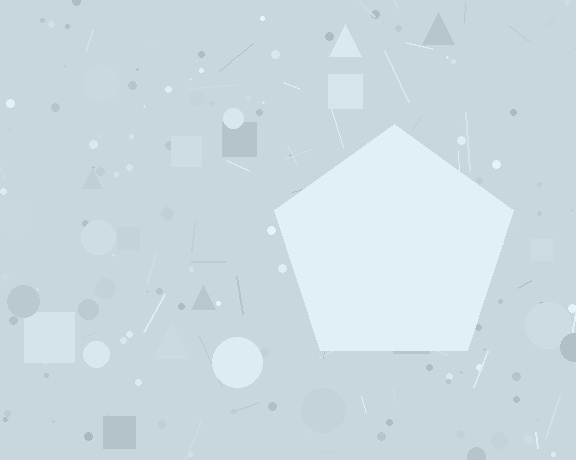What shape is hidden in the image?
A pentagon is hidden in the image.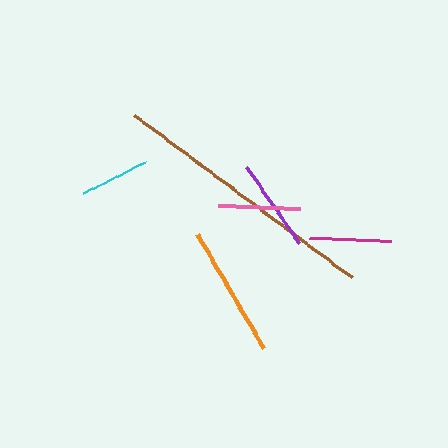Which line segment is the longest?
The brown line is the longest at approximately 272 pixels.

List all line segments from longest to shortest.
From longest to shortest: brown, orange, purple, magenta, pink, cyan.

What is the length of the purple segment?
The purple segment is approximately 93 pixels long.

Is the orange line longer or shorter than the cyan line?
The orange line is longer than the cyan line.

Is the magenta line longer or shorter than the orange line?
The orange line is longer than the magenta line.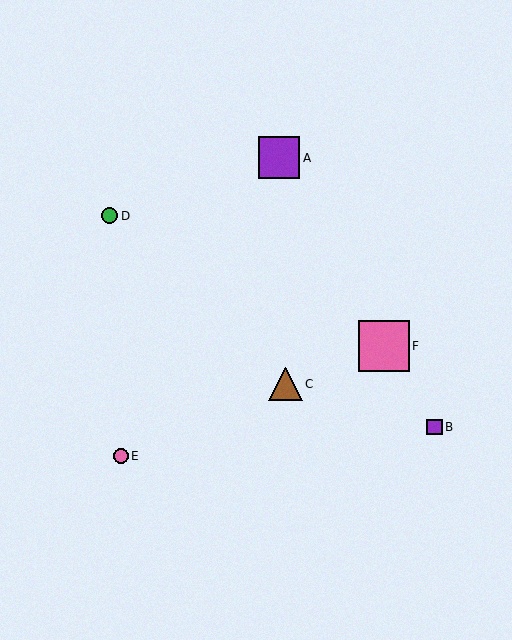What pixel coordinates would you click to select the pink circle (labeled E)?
Click at (121, 456) to select the pink circle E.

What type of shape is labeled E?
Shape E is a pink circle.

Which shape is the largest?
The pink square (labeled F) is the largest.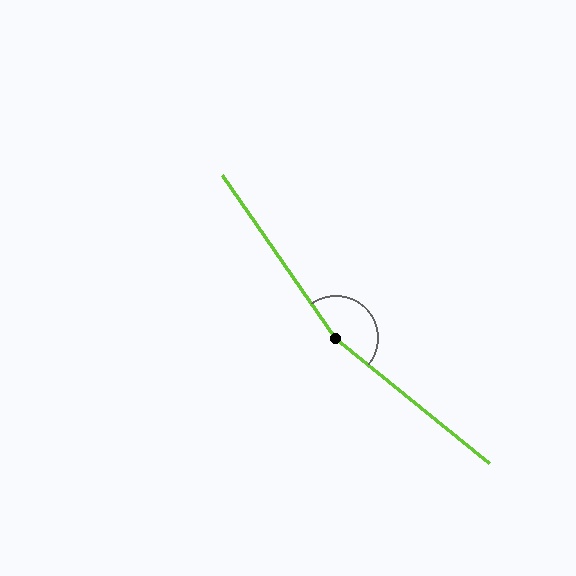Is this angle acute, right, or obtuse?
It is obtuse.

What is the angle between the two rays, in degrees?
Approximately 164 degrees.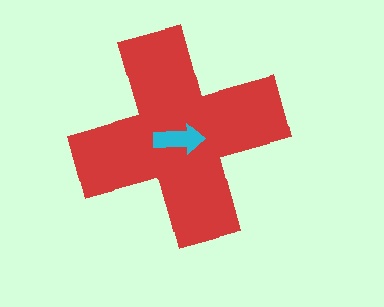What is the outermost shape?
The red cross.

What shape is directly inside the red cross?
The cyan arrow.